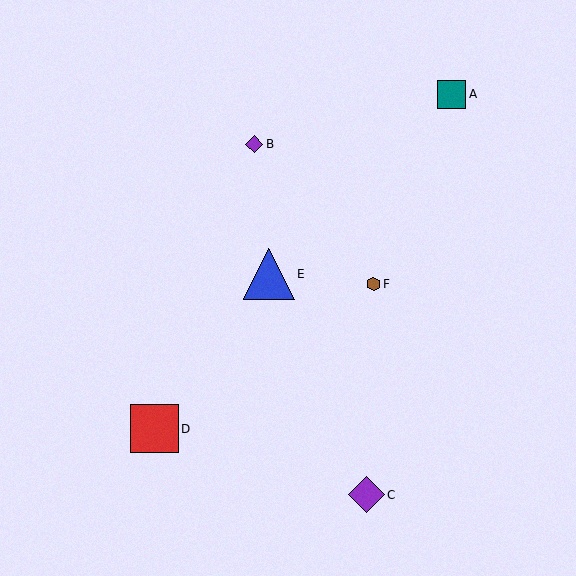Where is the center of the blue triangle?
The center of the blue triangle is at (269, 274).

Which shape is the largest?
The blue triangle (labeled E) is the largest.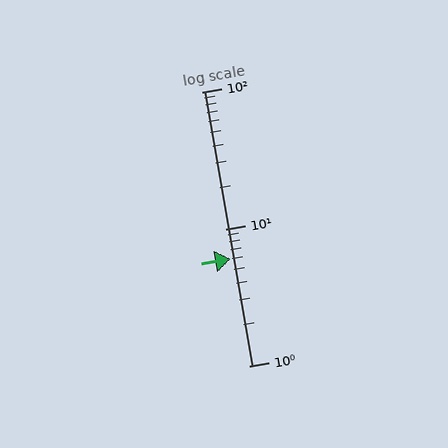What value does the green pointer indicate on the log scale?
The pointer indicates approximately 6.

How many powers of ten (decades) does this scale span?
The scale spans 2 decades, from 1 to 100.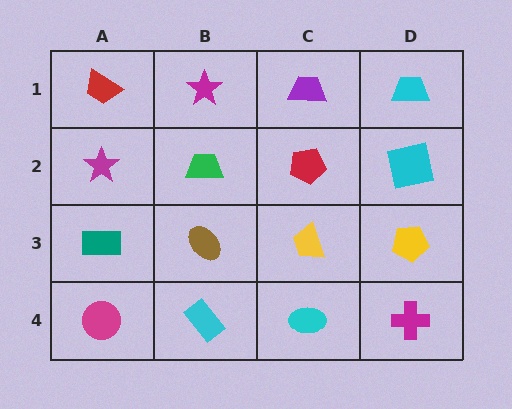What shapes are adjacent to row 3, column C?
A red pentagon (row 2, column C), a cyan ellipse (row 4, column C), a brown ellipse (row 3, column B), a yellow pentagon (row 3, column D).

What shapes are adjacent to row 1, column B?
A green trapezoid (row 2, column B), a red trapezoid (row 1, column A), a purple trapezoid (row 1, column C).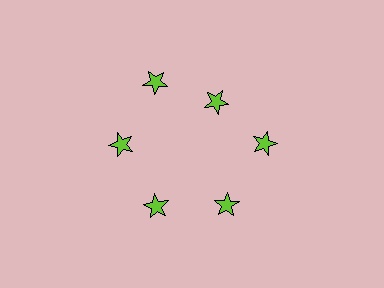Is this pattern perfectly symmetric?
No. The 6 lime stars are arranged in a ring, but one element near the 1 o'clock position is pulled inward toward the center, breaking the 6-fold rotational symmetry.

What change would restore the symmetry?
The symmetry would be restored by moving it outward, back onto the ring so that all 6 stars sit at equal angles and equal distance from the center.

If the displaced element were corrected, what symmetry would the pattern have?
It would have 6-fold rotational symmetry — the pattern would map onto itself every 60 degrees.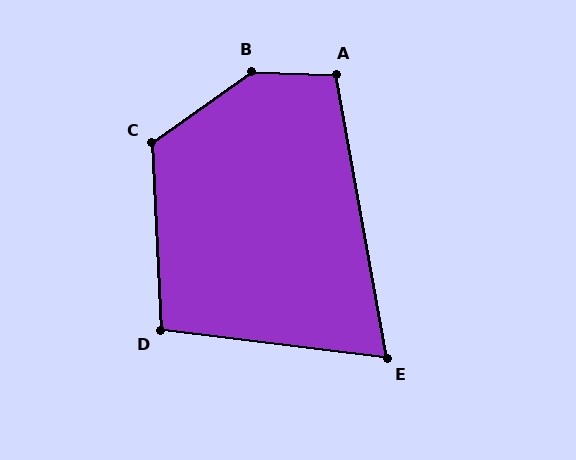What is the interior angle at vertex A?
Approximately 102 degrees (obtuse).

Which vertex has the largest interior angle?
B, at approximately 143 degrees.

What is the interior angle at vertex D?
Approximately 100 degrees (obtuse).